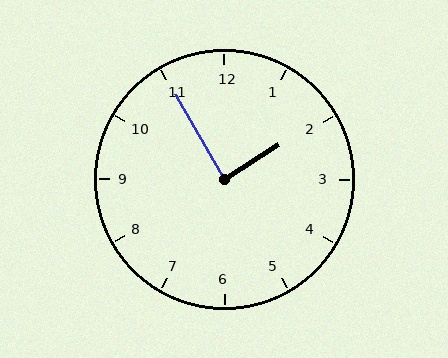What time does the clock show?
1:55.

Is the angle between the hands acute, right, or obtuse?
It is right.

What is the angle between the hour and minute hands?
Approximately 88 degrees.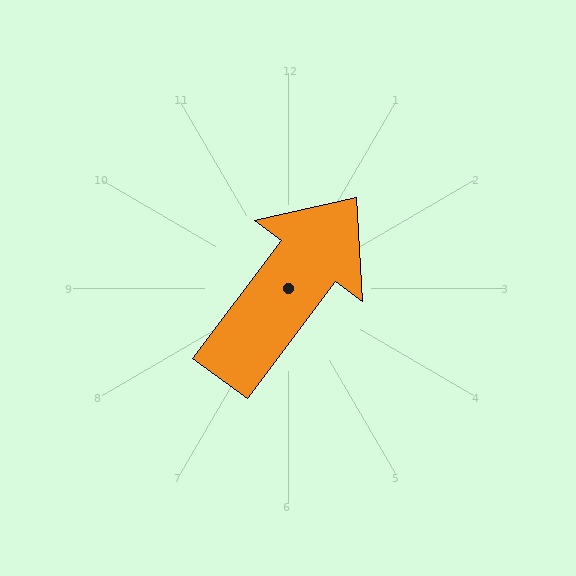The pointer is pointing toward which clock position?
Roughly 1 o'clock.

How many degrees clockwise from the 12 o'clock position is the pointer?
Approximately 37 degrees.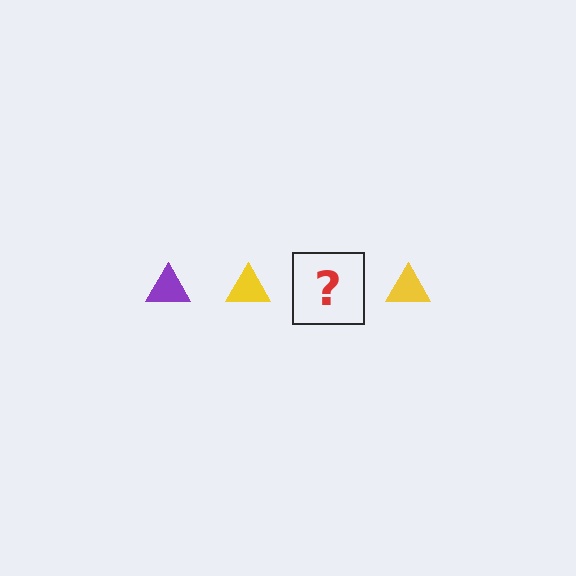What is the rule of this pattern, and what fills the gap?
The rule is that the pattern cycles through purple, yellow triangles. The gap should be filled with a purple triangle.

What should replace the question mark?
The question mark should be replaced with a purple triangle.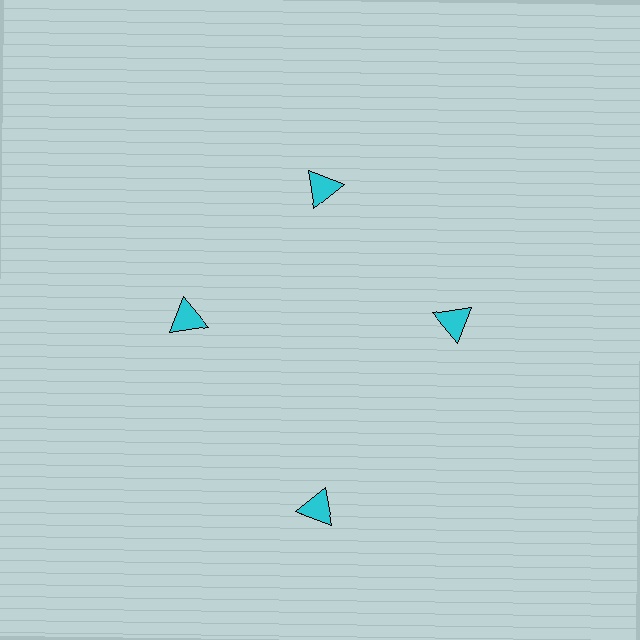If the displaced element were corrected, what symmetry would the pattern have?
It would have 4-fold rotational symmetry — the pattern would map onto itself every 90 degrees.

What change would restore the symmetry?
The symmetry would be restored by moving it inward, back onto the ring so that all 4 triangles sit at equal angles and equal distance from the center.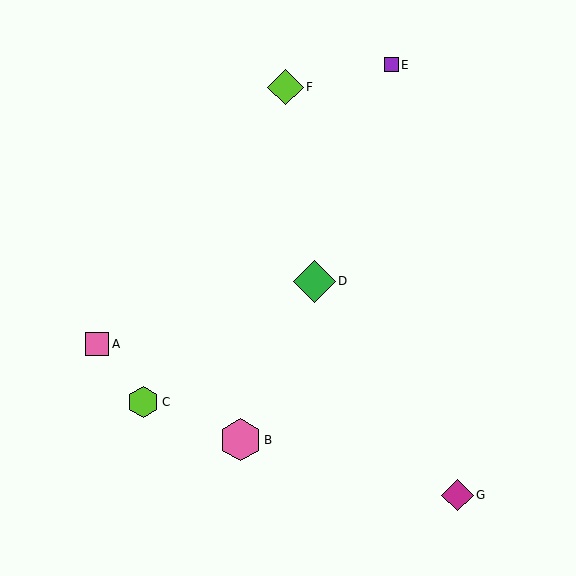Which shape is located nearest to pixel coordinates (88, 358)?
The pink square (labeled A) at (97, 344) is nearest to that location.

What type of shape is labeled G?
Shape G is a magenta diamond.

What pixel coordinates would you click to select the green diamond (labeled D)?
Click at (314, 281) to select the green diamond D.